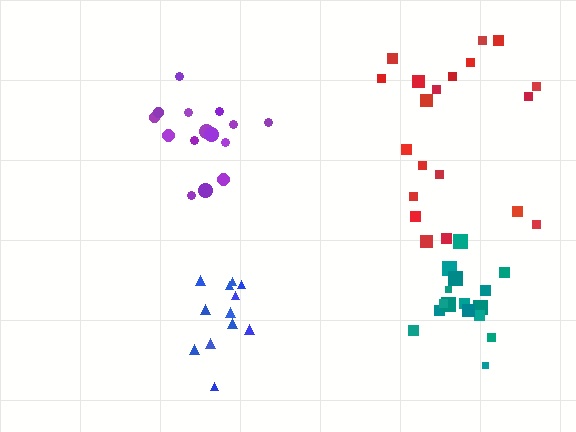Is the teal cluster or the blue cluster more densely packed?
Teal.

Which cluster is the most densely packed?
Teal.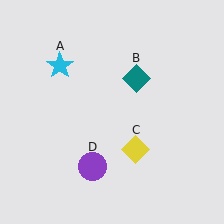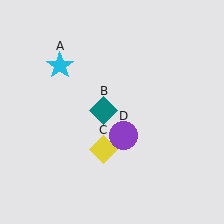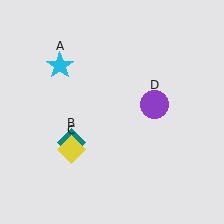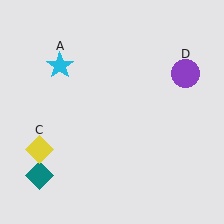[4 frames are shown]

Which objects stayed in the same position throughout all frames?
Cyan star (object A) remained stationary.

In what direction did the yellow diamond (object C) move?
The yellow diamond (object C) moved left.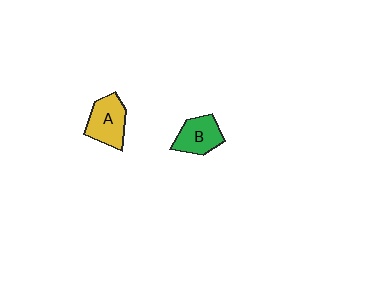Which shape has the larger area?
Shape A (yellow).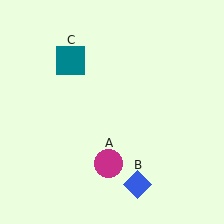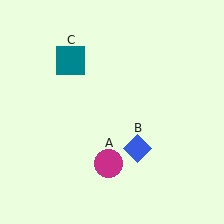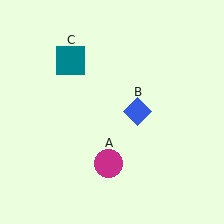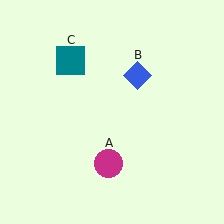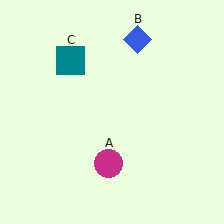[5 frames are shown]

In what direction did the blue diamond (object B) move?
The blue diamond (object B) moved up.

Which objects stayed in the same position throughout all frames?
Magenta circle (object A) and teal square (object C) remained stationary.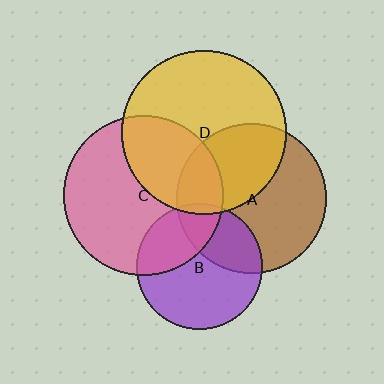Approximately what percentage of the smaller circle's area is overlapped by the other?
Approximately 40%.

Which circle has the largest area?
Circle D (yellow).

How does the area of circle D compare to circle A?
Approximately 1.2 times.